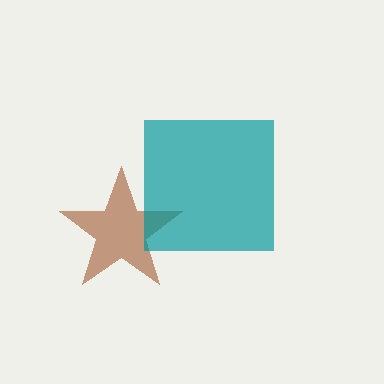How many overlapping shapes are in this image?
There are 2 overlapping shapes in the image.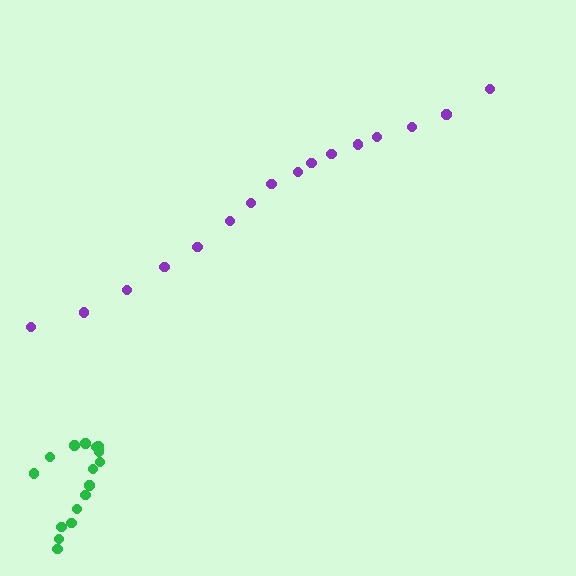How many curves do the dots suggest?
There are 2 distinct paths.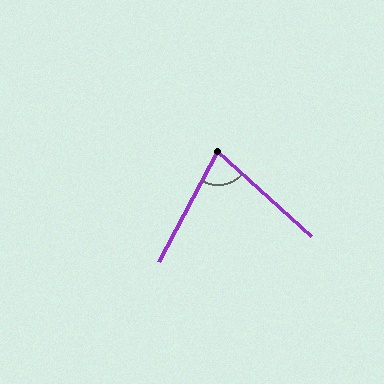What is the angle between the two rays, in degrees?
Approximately 76 degrees.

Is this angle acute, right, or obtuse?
It is acute.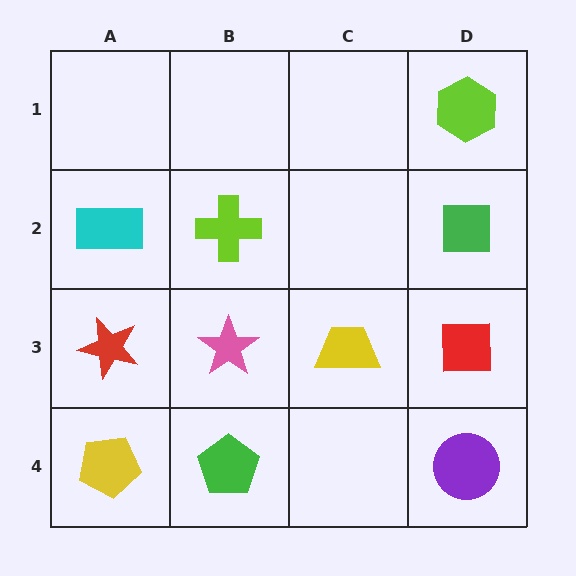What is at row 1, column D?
A lime hexagon.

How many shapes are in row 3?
4 shapes.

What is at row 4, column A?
A yellow pentagon.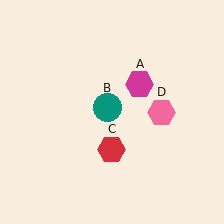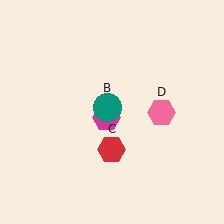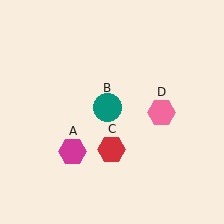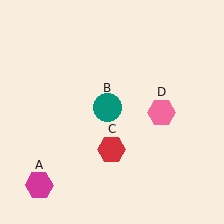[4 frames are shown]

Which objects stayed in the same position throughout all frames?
Teal circle (object B) and red hexagon (object C) and pink hexagon (object D) remained stationary.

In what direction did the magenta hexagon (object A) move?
The magenta hexagon (object A) moved down and to the left.